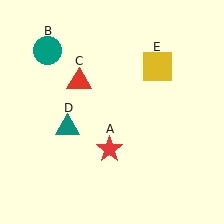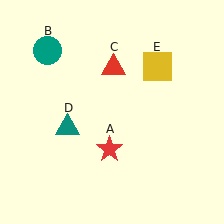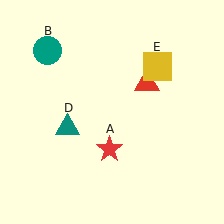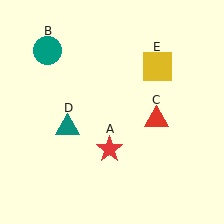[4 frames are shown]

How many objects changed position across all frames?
1 object changed position: red triangle (object C).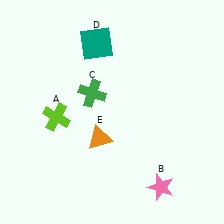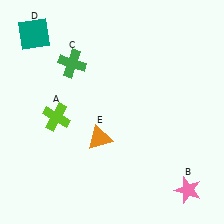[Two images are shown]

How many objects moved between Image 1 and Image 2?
3 objects moved between the two images.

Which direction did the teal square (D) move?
The teal square (D) moved left.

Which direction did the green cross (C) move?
The green cross (C) moved up.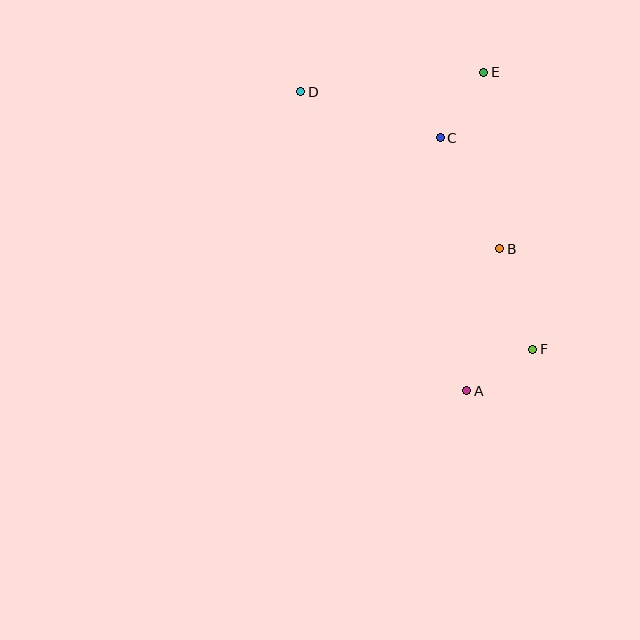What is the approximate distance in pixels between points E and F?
The distance between E and F is approximately 281 pixels.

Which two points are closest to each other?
Points A and F are closest to each other.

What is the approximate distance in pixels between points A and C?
The distance between A and C is approximately 254 pixels.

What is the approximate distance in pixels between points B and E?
The distance between B and E is approximately 177 pixels.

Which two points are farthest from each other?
Points D and F are farthest from each other.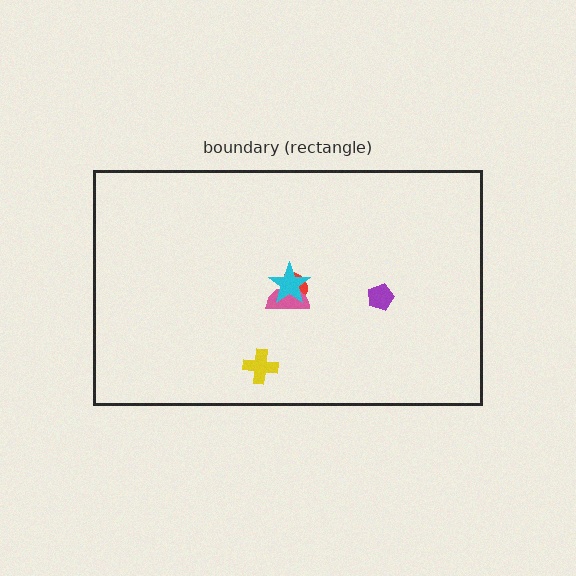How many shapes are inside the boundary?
5 inside, 0 outside.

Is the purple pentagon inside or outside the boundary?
Inside.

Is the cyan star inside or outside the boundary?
Inside.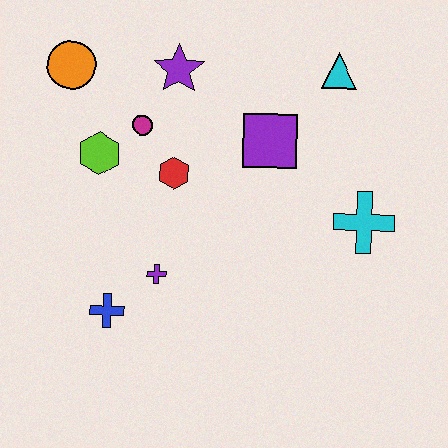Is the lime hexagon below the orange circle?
Yes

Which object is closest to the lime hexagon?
The magenta circle is closest to the lime hexagon.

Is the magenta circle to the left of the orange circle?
No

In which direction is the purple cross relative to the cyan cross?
The purple cross is to the left of the cyan cross.